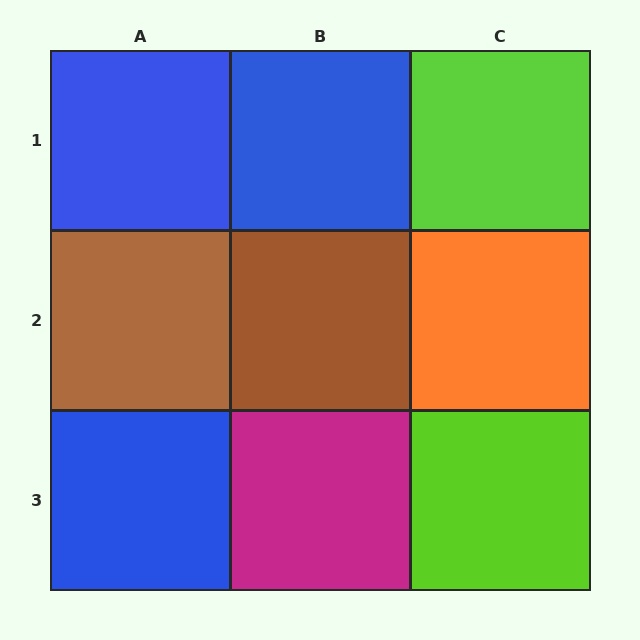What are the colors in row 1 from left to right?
Blue, blue, lime.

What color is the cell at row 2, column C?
Orange.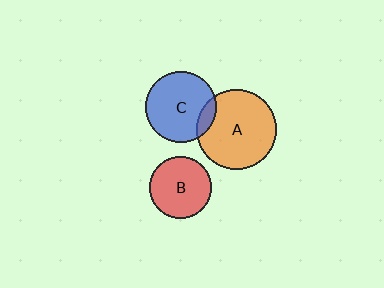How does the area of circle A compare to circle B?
Approximately 1.7 times.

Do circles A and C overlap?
Yes.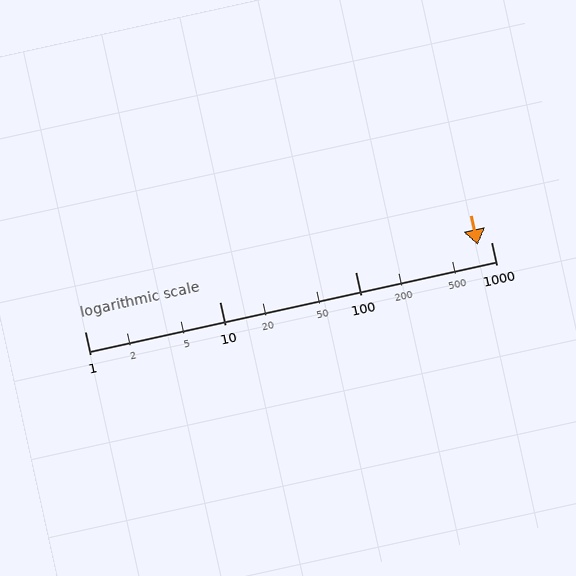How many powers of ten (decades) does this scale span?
The scale spans 3 decades, from 1 to 1000.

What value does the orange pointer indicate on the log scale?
The pointer indicates approximately 800.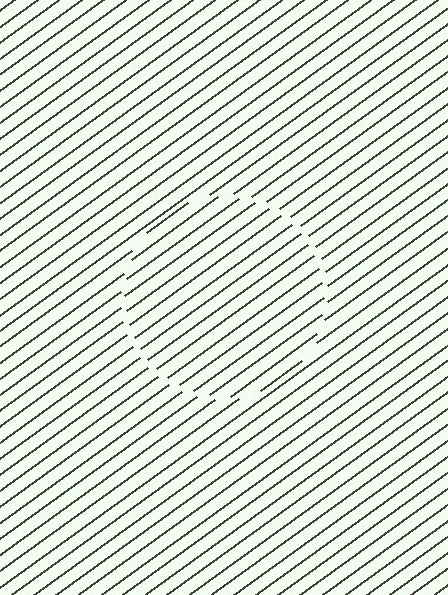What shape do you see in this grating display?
An illusory circle. The interior of the shape contains the same grating, shifted by half a period — the contour is defined by the phase discontinuity where line-ends from the inner and outer gratings abut.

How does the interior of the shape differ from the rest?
The interior of the shape contains the same grating, shifted by half a period — the contour is defined by the phase discontinuity where line-ends from the inner and outer gratings abut.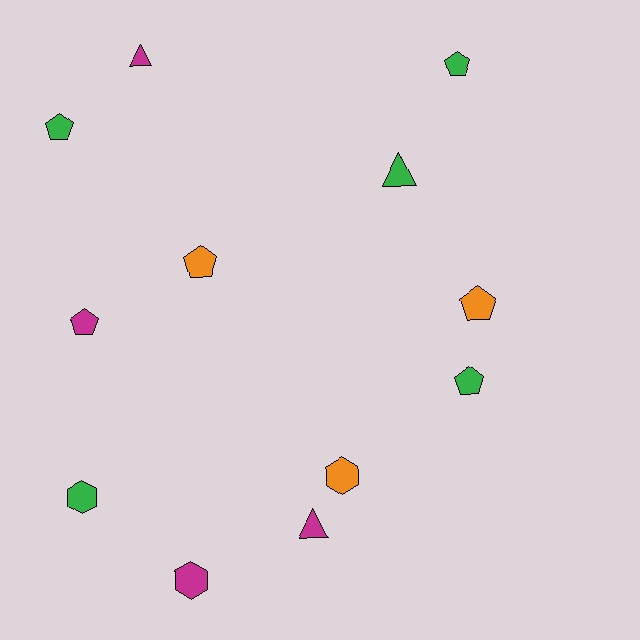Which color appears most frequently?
Green, with 5 objects.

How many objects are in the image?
There are 12 objects.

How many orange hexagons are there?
There is 1 orange hexagon.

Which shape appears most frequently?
Pentagon, with 6 objects.